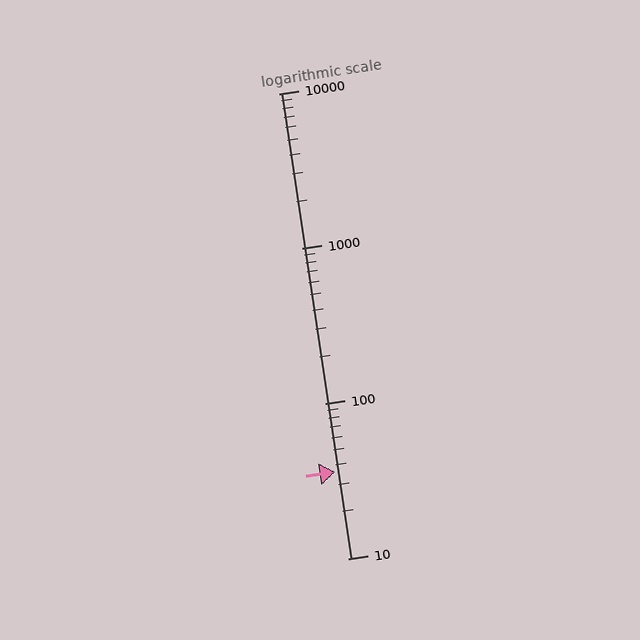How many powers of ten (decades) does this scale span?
The scale spans 3 decades, from 10 to 10000.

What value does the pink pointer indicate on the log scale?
The pointer indicates approximately 36.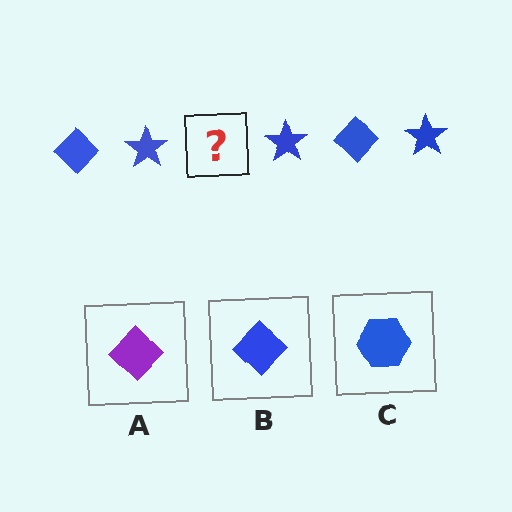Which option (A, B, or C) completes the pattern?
B.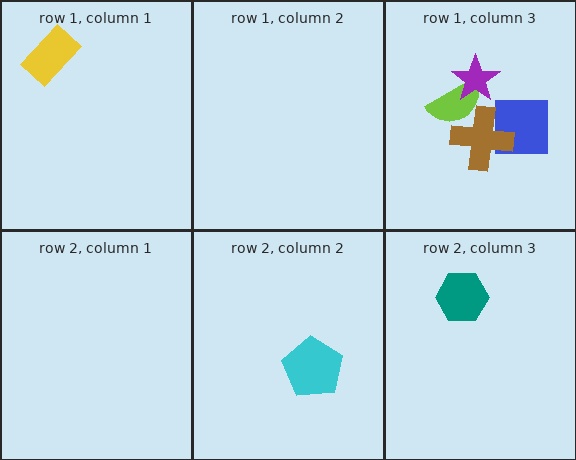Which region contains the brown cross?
The row 1, column 3 region.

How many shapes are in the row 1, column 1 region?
1.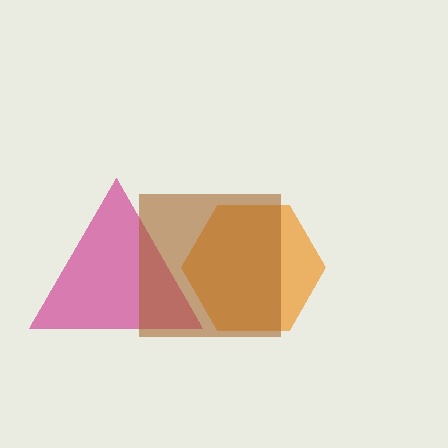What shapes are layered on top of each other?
The layered shapes are: an orange hexagon, a magenta triangle, a brown square.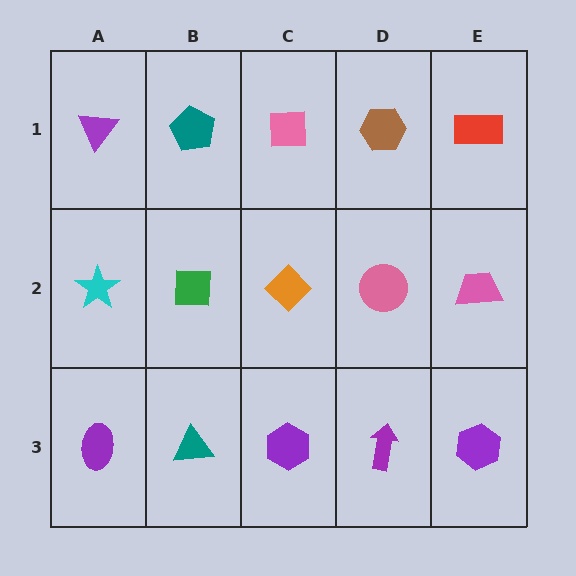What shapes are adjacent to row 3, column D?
A pink circle (row 2, column D), a purple hexagon (row 3, column C), a purple hexagon (row 3, column E).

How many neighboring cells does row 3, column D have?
3.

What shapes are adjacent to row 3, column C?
An orange diamond (row 2, column C), a teal triangle (row 3, column B), a purple arrow (row 3, column D).